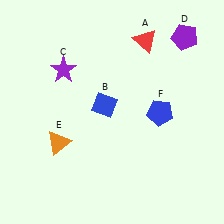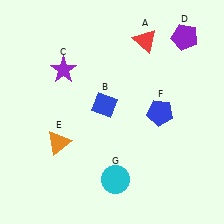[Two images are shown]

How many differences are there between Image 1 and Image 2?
There is 1 difference between the two images.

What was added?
A cyan circle (G) was added in Image 2.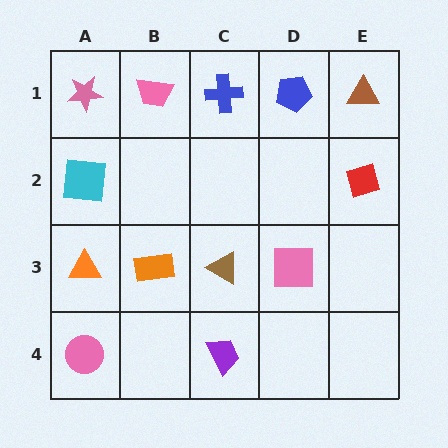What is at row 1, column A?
A pink star.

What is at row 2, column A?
A cyan square.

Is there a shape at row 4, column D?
No, that cell is empty.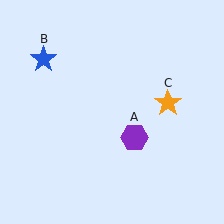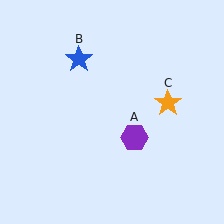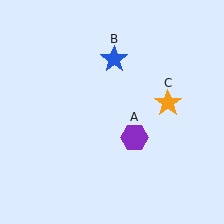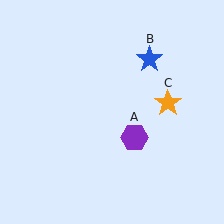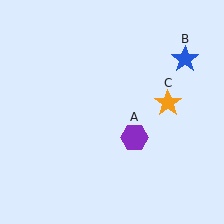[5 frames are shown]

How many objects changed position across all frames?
1 object changed position: blue star (object B).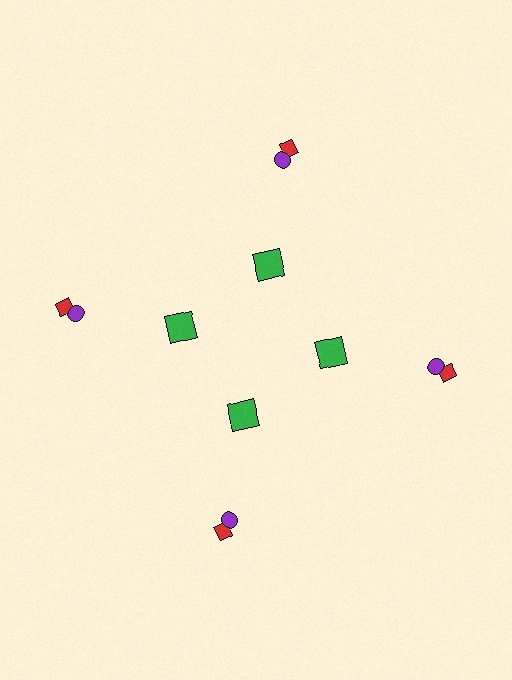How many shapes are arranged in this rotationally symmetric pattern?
There are 12 shapes, arranged in 4 groups of 3.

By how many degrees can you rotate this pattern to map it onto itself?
The pattern maps onto itself every 90 degrees of rotation.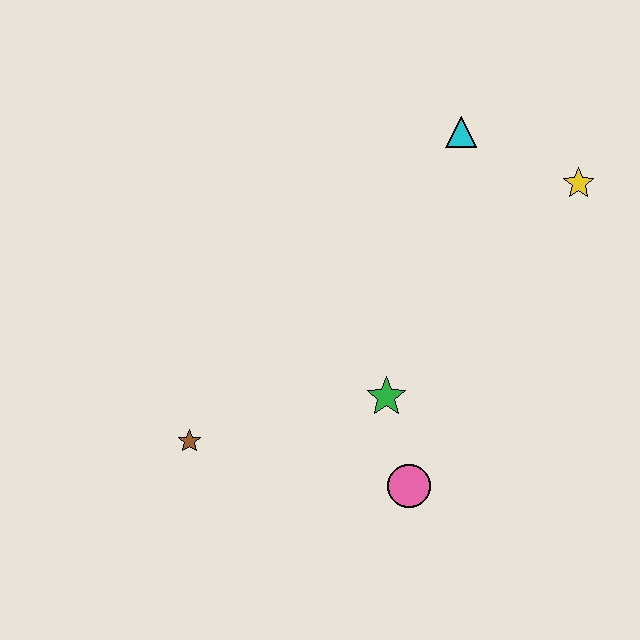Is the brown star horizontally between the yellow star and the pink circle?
No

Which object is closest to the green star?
The pink circle is closest to the green star.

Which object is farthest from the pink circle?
The cyan triangle is farthest from the pink circle.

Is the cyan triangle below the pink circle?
No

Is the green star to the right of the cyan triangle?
No